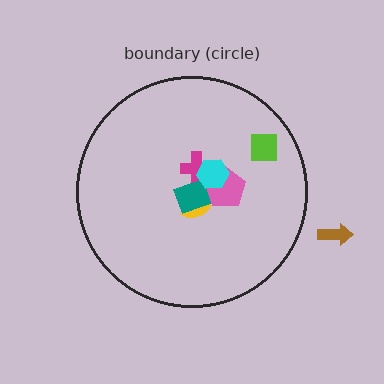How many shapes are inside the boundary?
6 inside, 1 outside.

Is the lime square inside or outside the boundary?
Inside.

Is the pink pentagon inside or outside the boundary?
Inside.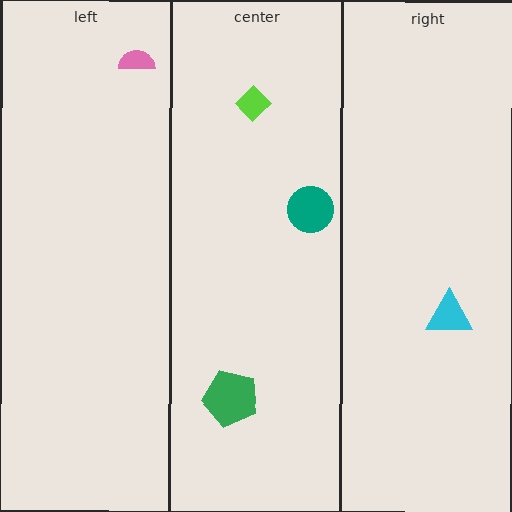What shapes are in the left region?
The pink semicircle.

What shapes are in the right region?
The cyan triangle.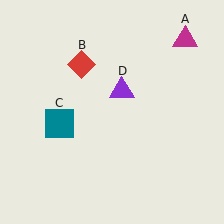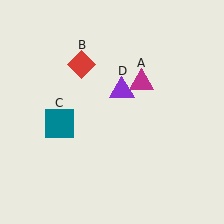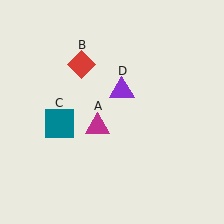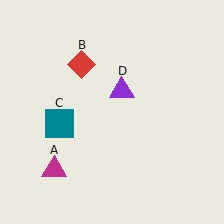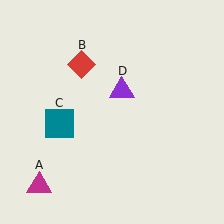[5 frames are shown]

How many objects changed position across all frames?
1 object changed position: magenta triangle (object A).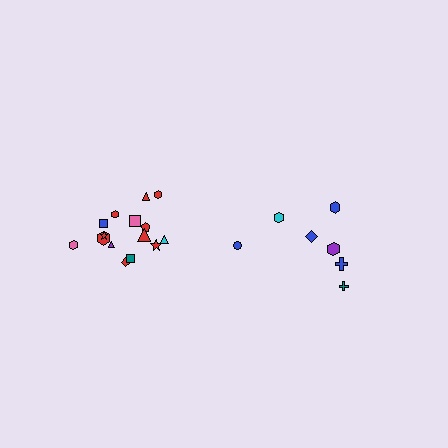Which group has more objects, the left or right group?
The left group.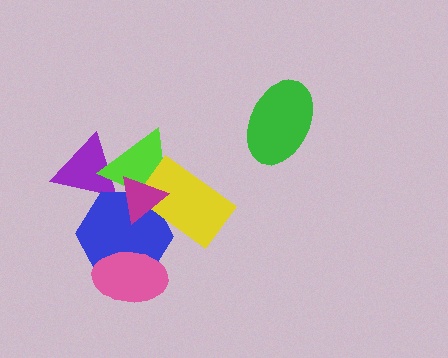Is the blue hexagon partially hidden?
Yes, it is partially covered by another shape.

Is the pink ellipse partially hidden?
No, no other shape covers it.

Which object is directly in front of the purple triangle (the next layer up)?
The lime triangle is directly in front of the purple triangle.